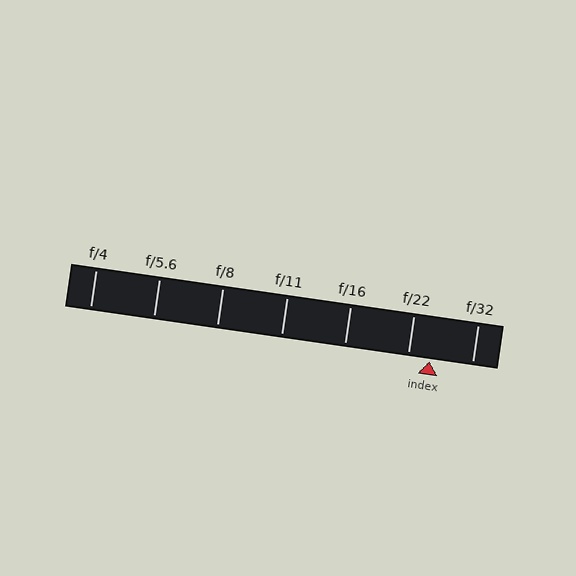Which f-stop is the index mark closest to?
The index mark is closest to f/22.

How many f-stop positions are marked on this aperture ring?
There are 7 f-stop positions marked.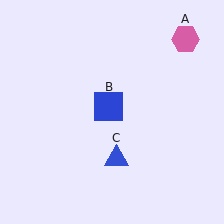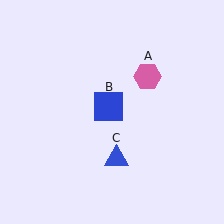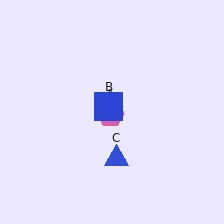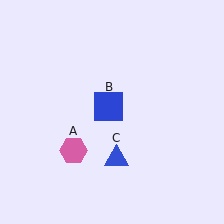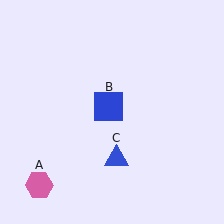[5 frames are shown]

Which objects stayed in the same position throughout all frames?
Blue square (object B) and blue triangle (object C) remained stationary.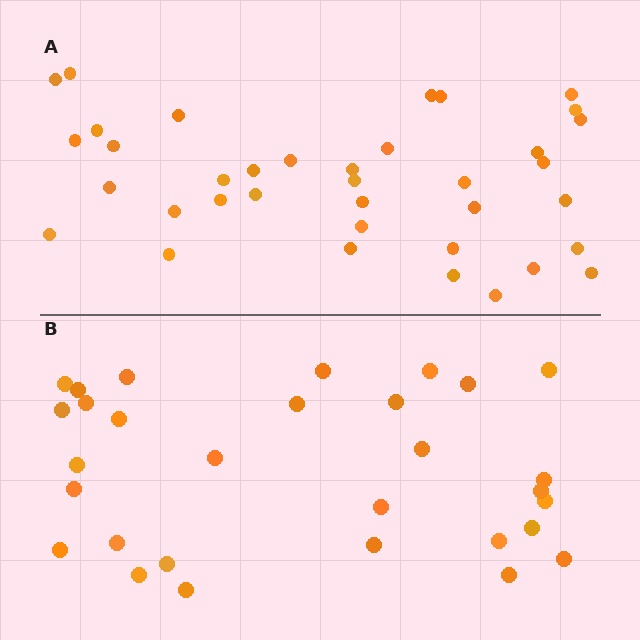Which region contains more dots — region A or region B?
Region A (the top region) has more dots.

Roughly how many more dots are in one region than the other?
Region A has roughly 8 or so more dots than region B.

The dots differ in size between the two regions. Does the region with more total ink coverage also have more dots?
No. Region B has more total ink coverage because its dots are larger, but region A actually contains more individual dots. Total area can be misleading — the number of items is what matters here.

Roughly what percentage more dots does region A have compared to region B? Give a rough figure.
About 25% more.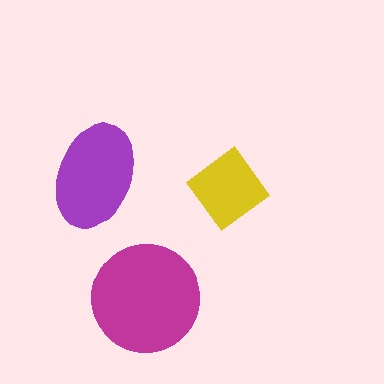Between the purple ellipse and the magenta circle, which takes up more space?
The magenta circle.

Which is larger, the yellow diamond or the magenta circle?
The magenta circle.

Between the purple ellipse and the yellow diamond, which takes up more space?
The purple ellipse.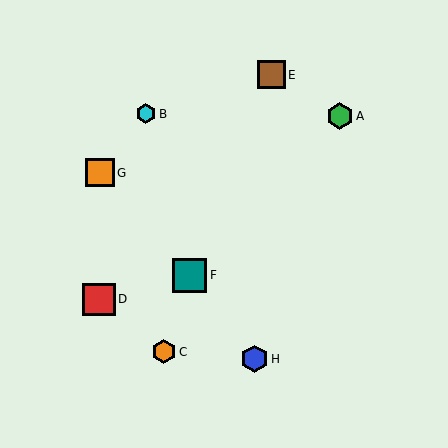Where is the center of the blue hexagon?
The center of the blue hexagon is at (254, 359).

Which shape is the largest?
The teal square (labeled F) is the largest.